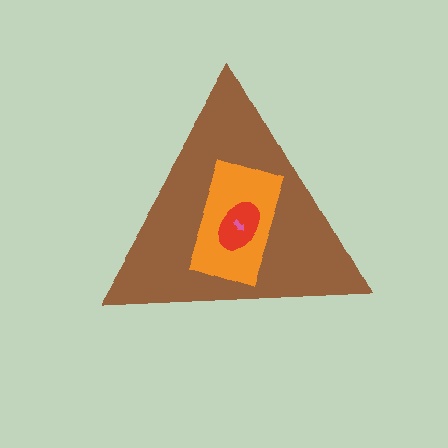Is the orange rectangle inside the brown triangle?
Yes.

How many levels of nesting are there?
4.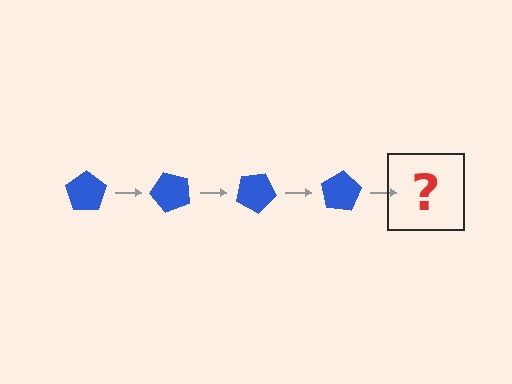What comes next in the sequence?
The next element should be a blue pentagon rotated 200 degrees.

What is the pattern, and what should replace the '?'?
The pattern is that the pentagon rotates 50 degrees each step. The '?' should be a blue pentagon rotated 200 degrees.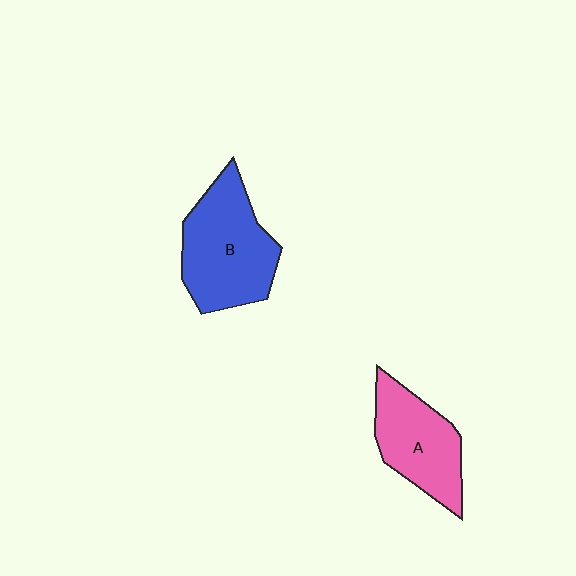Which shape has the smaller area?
Shape A (pink).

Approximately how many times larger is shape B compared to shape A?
Approximately 1.3 times.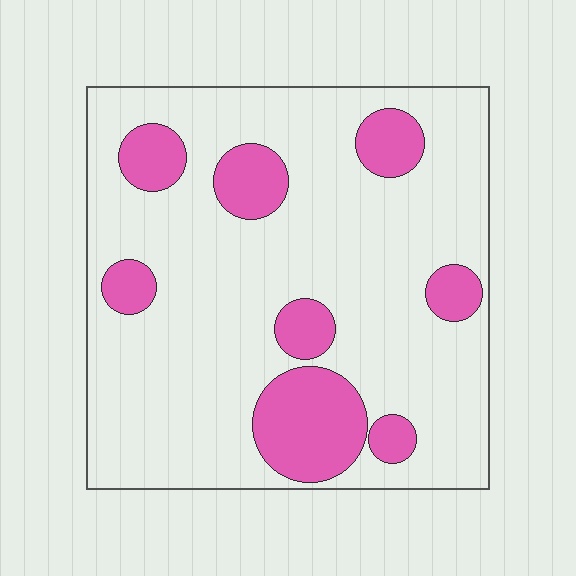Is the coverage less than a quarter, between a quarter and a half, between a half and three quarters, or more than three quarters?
Less than a quarter.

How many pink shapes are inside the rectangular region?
8.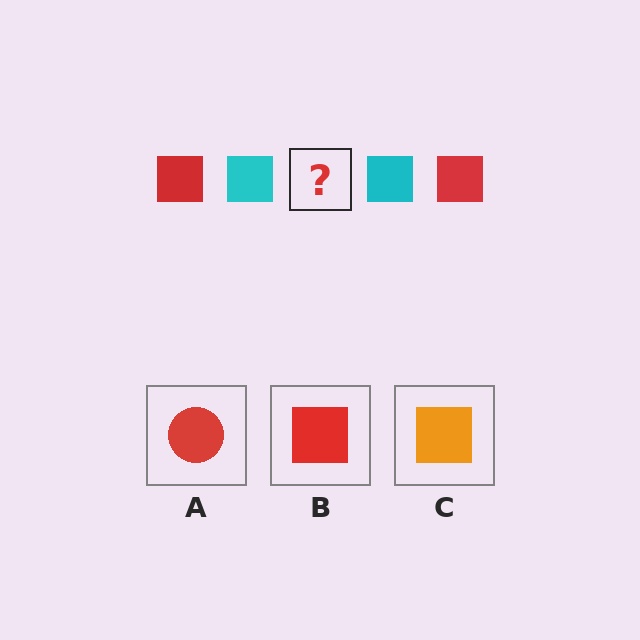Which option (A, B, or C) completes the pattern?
B.